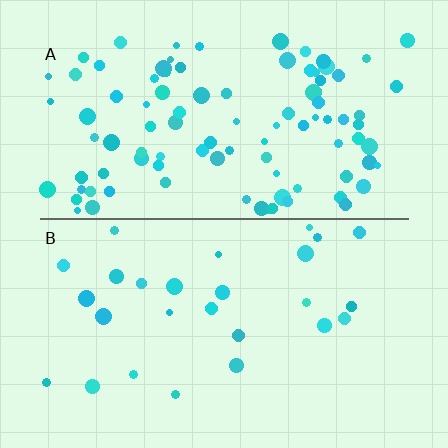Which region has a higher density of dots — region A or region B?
A (the top).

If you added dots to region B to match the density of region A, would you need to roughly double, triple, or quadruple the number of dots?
Approximately quadruple.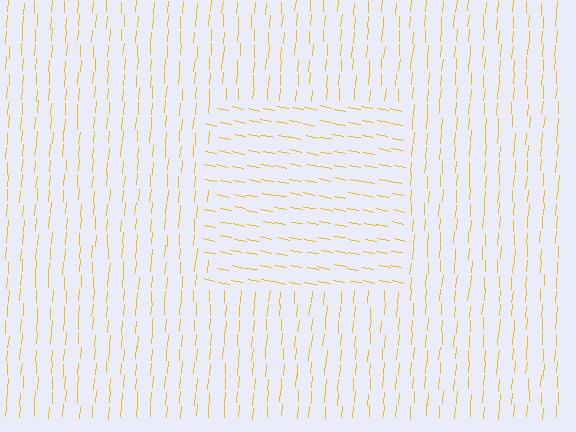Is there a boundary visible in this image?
Yes, there is a texture boundary formed by a change in line orientation.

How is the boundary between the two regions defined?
The boundary is defined purely by a change in line orientation (approximately 83 degrees difference). All lines are the same color and thickness.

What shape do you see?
I see a rectangle.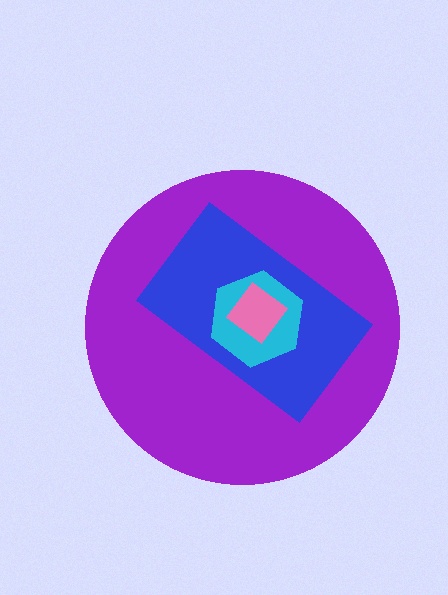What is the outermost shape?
The purple circle.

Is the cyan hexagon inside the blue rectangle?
Yes.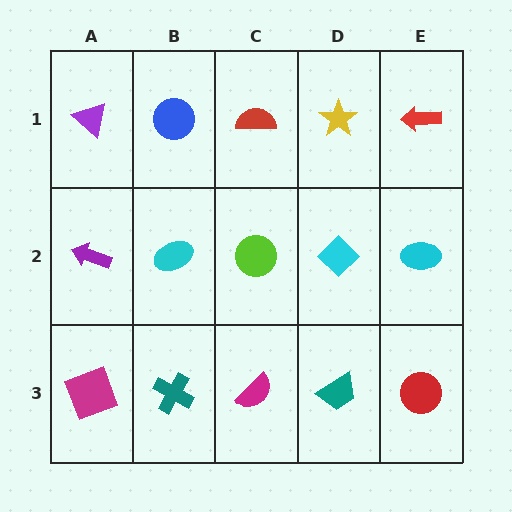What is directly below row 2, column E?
A red circle.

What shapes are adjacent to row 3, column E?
A cyan ellipse (row 2, column E), a teal trapezoid (row 3, column D).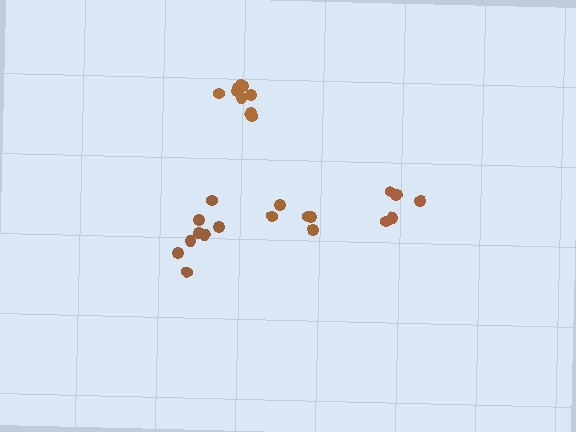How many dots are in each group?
Group 1: 8 dots, Group 2: 5 dots, Group 3: 5 dots, Group 4: 9 dots (27 total).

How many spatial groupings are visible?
There are 4 spatial groupings.